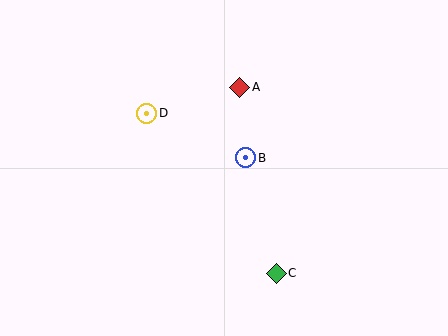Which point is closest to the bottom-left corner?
Point D is closest to the bottom-left corner.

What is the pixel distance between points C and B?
The distance between C and B is 120 pixels.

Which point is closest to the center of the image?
Point B at (246, 158) is closest to the center.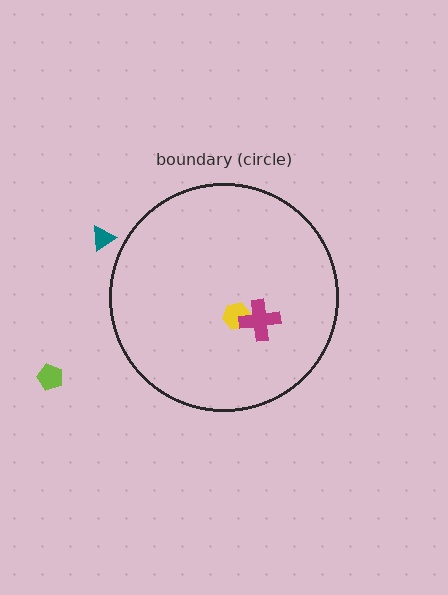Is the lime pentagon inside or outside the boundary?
Outside.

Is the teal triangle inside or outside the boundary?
Outside.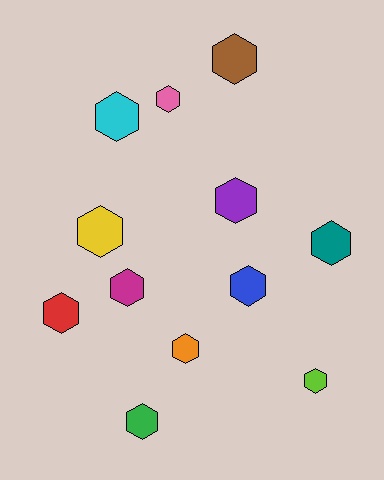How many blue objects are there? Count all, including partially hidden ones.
There is 1 blue object.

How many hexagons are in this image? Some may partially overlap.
There are 12 hexagons.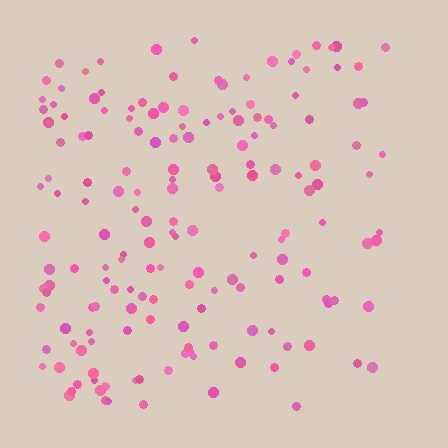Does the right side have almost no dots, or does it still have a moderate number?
Still a moderate number, just noticeably fewer than the left.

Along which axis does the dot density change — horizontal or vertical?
Horizontal.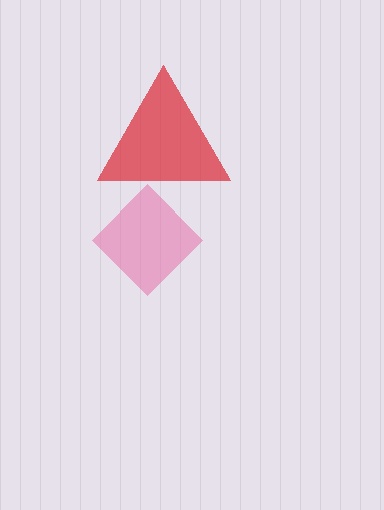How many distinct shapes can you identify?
There are 2 distinct shapes: a pink diamond, a red triangle.